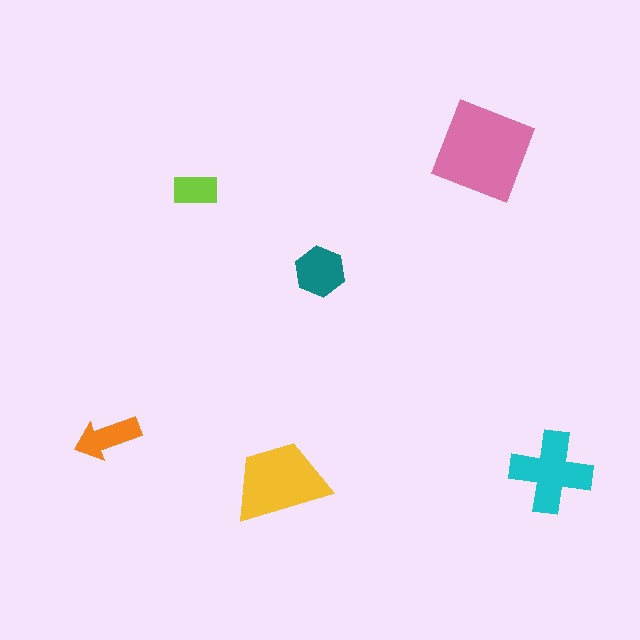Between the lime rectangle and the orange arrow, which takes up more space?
The orange arrow.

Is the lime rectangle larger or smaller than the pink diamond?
Smaller.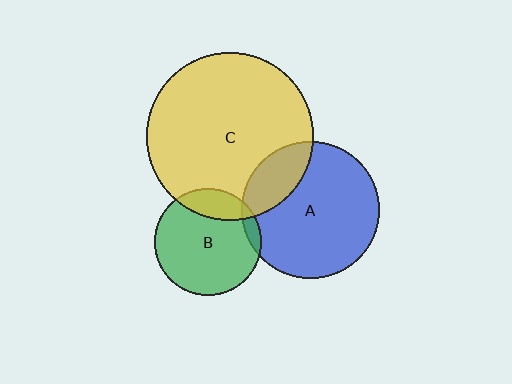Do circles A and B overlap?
Yes.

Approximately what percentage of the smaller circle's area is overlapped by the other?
Approximately 5%.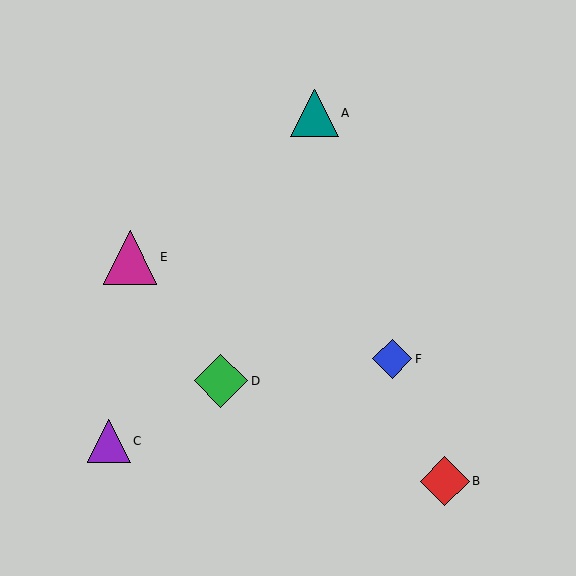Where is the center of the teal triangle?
The center of the teal triangle is at (315, 113).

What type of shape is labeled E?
Shape E is a magenta triangle.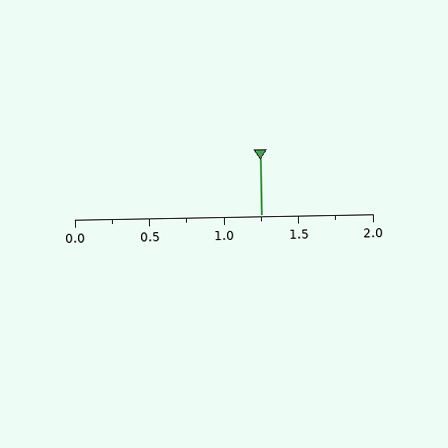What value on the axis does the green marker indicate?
The marker indicates approximately 1.25.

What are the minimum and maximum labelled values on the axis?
The axis runs from 0.0 to 2.0.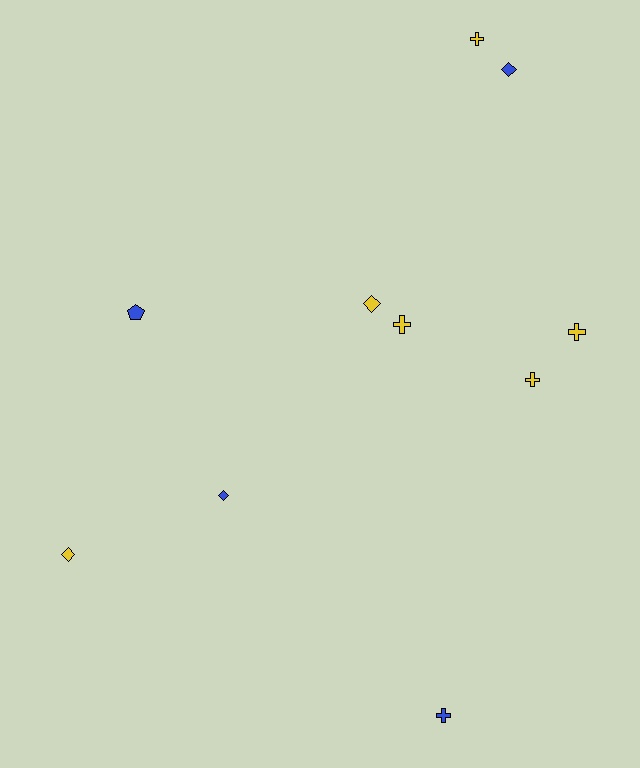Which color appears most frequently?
Yellow, with 6 objects.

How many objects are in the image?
There are 10 objects.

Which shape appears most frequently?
Cross, with 5 objects.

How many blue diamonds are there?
There are 2 blue diamonds.